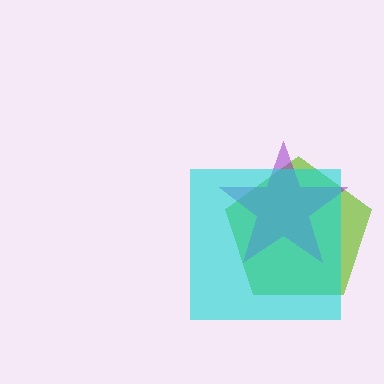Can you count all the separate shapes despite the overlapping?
Yes, there are 3 separate shapes.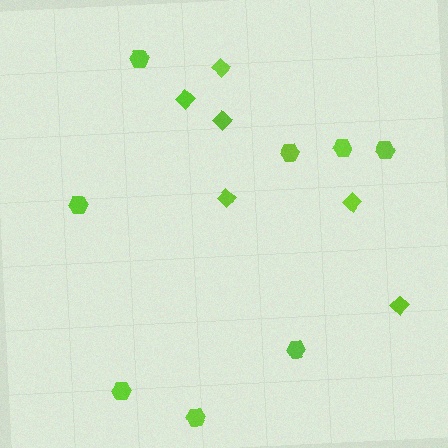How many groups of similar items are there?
There are 2 groups: one group of hexagons (8) and one group of diamonds (6).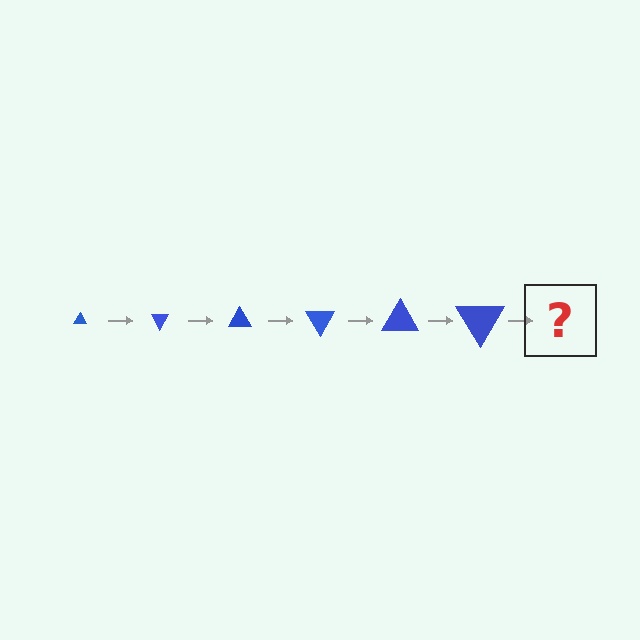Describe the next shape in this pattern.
It should be a triangle, larger than the previous one and rotated 360 degrees from the start.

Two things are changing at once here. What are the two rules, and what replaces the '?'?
The two rules are that the triangle grows larger each step and it rotates 60 degrees each step. The '?' should be a triangle, larger than the previous one and rotated 360 degrees from the start.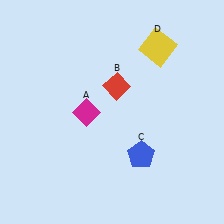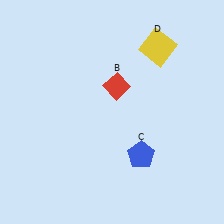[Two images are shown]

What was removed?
The magenta diamond (A) was removed in Image 2.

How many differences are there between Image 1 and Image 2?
There is 1 difference between the two images.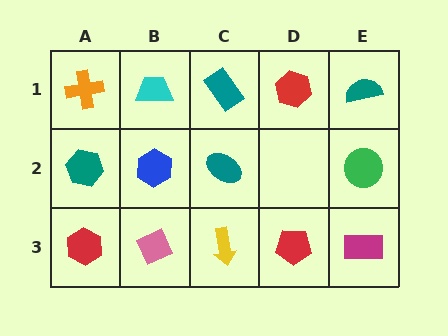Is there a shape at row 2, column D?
No, that cell is empty.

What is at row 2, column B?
A blue hexagon.